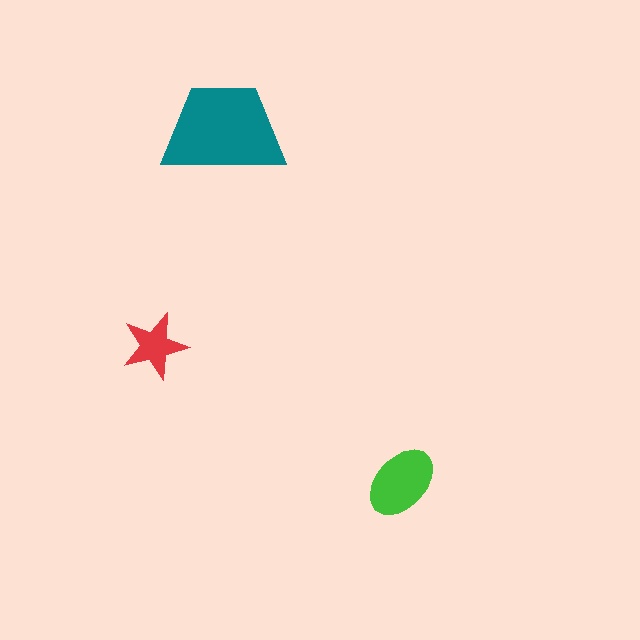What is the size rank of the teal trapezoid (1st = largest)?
1st.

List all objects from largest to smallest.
The teal trapezoid, the green ellipse, the red star.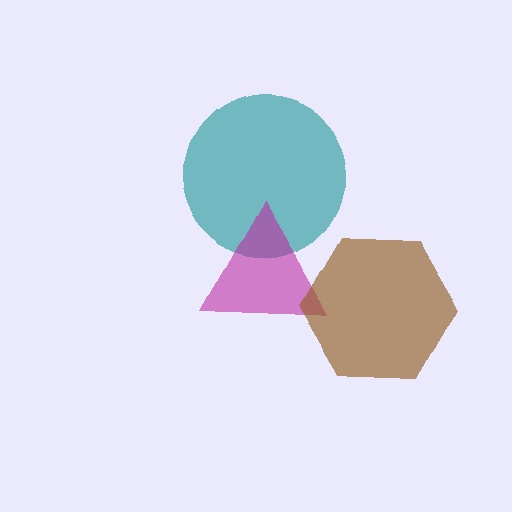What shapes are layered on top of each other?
The layered shapes are: a teal circle, a magenta triangle, a brown hexagon.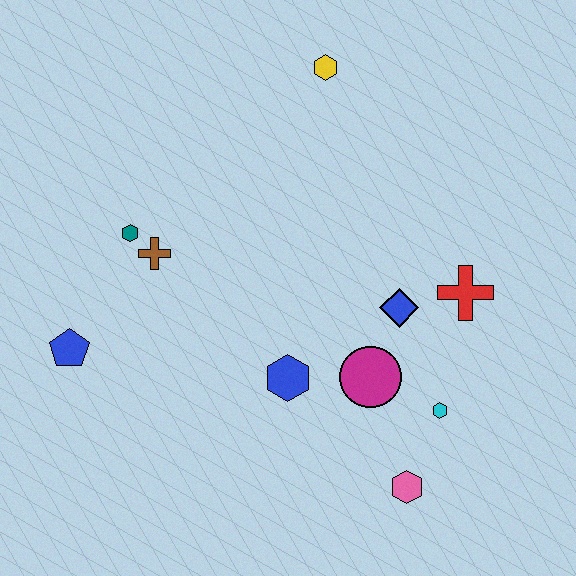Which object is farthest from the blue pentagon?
The red cross is farthest from the blue pentagon.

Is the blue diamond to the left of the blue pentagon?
No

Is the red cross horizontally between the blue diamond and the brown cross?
No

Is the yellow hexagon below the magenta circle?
No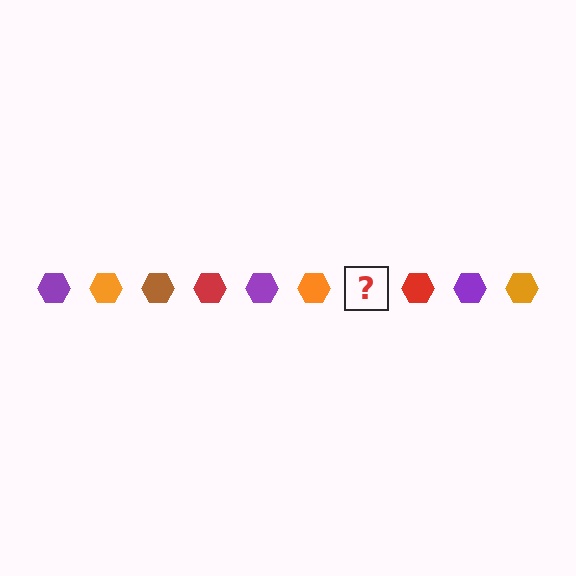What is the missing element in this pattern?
The missing element is a brown hexagon.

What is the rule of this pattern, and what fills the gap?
The rule is that the pattern cycles through purple, orange, brown, red hexagons. The gap should be filled with a brown hexagon.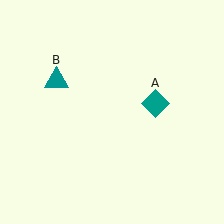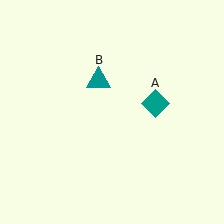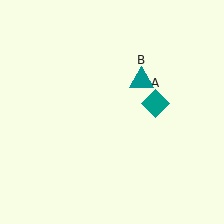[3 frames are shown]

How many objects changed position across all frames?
1 object changed position: teal triangle (object B).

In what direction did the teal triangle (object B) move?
The teal triangle (object B) moved right.